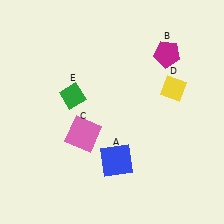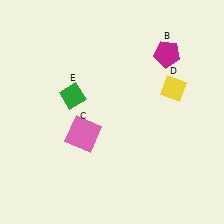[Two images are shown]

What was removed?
The blue square (A) was removed in Image 2.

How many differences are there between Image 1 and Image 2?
There is 1 difference between the two images.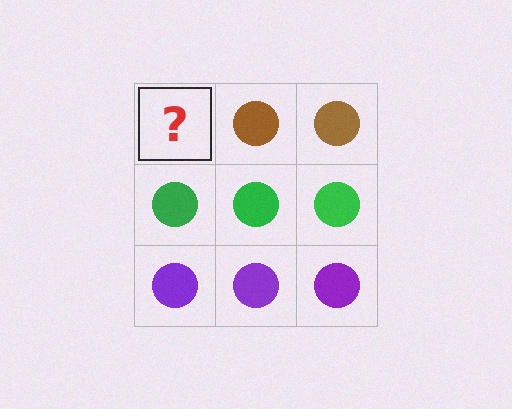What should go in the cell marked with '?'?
The missing cell should contain a brown circle.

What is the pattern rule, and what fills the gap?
The rule is that each row has a consistent color. The gap should be filled with a brown circle.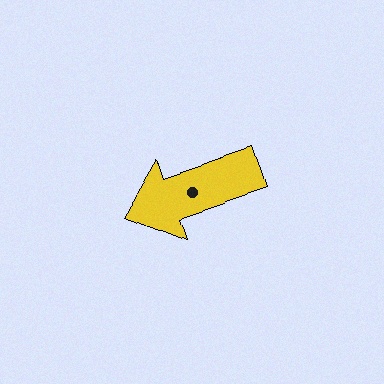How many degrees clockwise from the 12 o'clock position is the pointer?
Approximately 251 degrees.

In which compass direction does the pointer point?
West.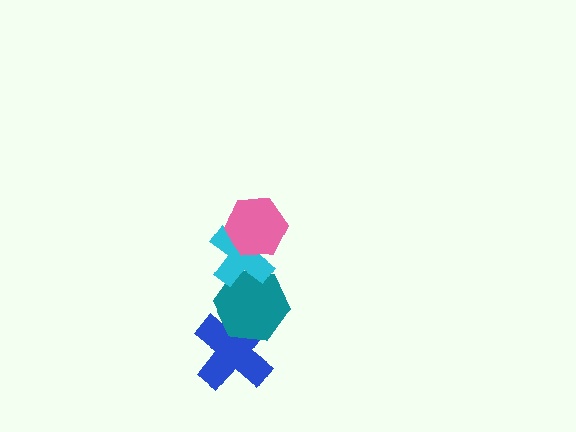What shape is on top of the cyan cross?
The pink hexagon is on top of the cyan cross.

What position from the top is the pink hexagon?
The pink hexagon is 1st from the top.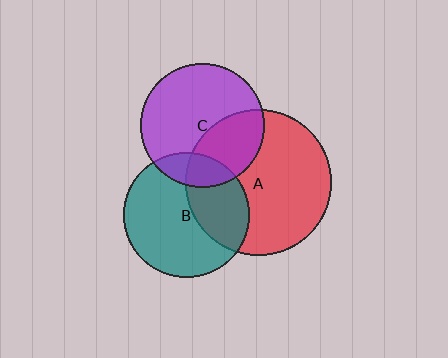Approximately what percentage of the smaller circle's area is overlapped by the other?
Approximately 15%.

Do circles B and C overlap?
Yes.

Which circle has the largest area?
Circle A (red).